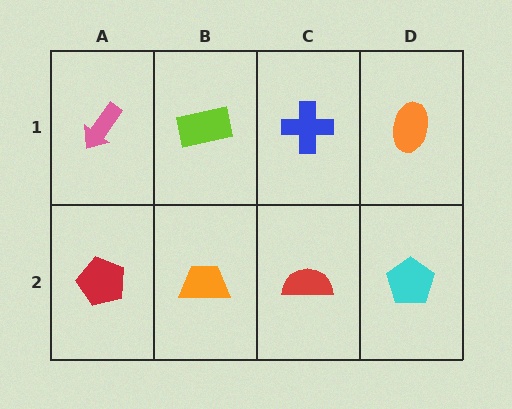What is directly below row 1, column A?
A red pentagon.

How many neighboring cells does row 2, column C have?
3.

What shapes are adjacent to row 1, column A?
A red pentagon (row 2, column A), a lime rectangle (row 1, column B).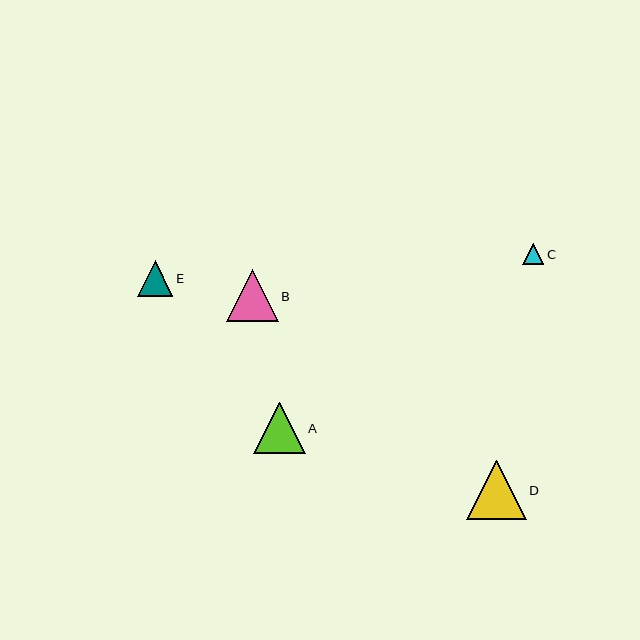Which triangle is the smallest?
Triangle C is the smallest with a size of approximately 21 pixels.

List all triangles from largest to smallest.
From largest to smallest: D, B, A, E, C.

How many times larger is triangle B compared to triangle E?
Triangle B is approximately 1.5 times the size of triangle E.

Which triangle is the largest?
Triangle D is the largest with a size of approximately 59 pixels.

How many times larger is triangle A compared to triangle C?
Triangle A is approximately 2.4 times the size of triangle C.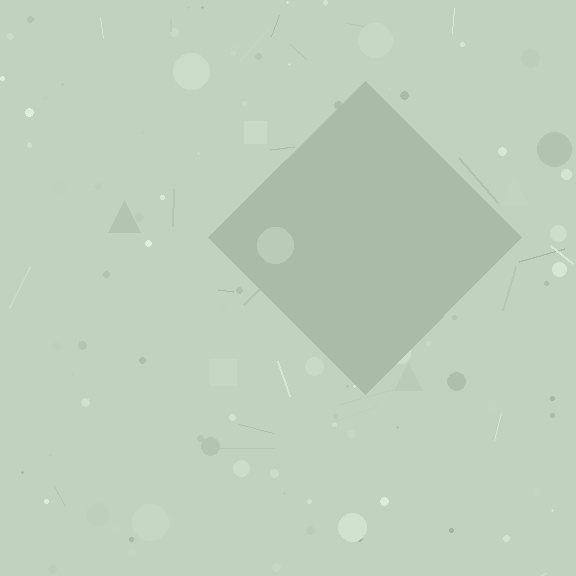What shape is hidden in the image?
A diamond is hidden in the image.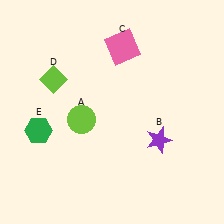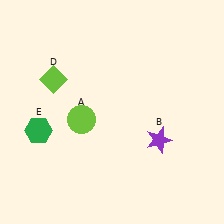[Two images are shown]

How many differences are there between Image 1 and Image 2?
There is 1 difference between the two images.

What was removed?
The pink square (C) was removed in Image 2.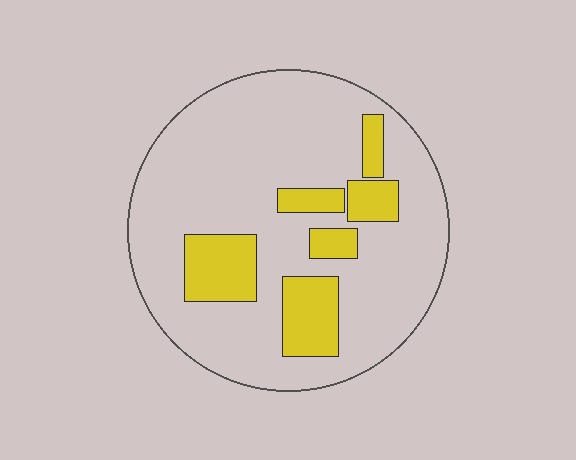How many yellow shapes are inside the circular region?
6.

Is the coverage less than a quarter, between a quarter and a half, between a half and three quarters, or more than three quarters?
Less than a quarter.